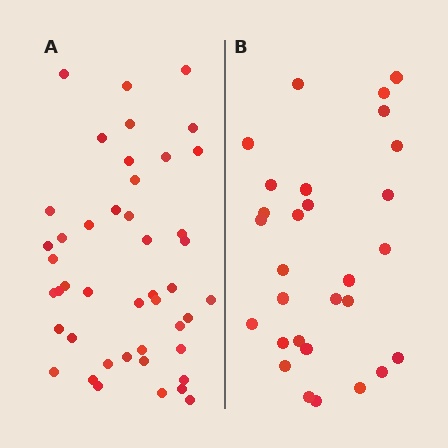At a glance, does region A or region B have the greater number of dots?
Region A (the left region) has more dots.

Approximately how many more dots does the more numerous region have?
Region A has approximately 15 more dots than region B.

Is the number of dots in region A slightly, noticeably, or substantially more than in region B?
Region A has substantially more. The ratio is roughly 1.6 to 1.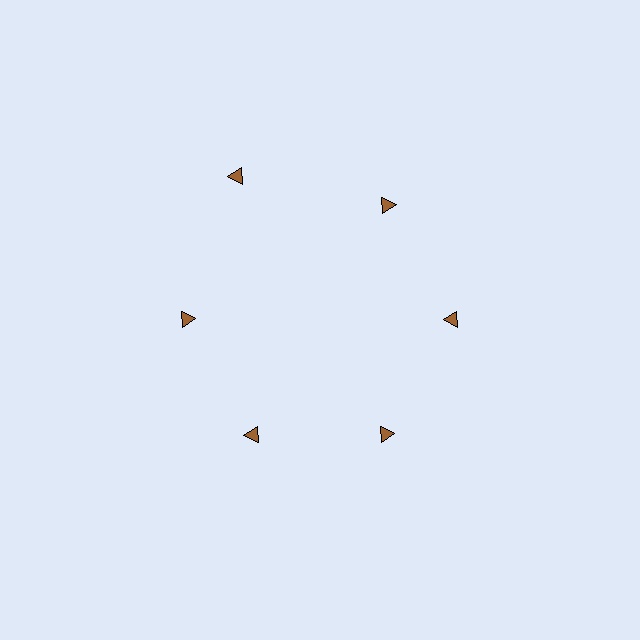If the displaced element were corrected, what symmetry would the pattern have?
It would have 6-fold rotational symmetry — the pattern would map onto itself every 60 degrees.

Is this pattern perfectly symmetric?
No. The 6 brown triangles are arranged in a ring, but one element near the 11 o'clock position is pushed outward from the center, breaking the 6-fold rotational symmetry.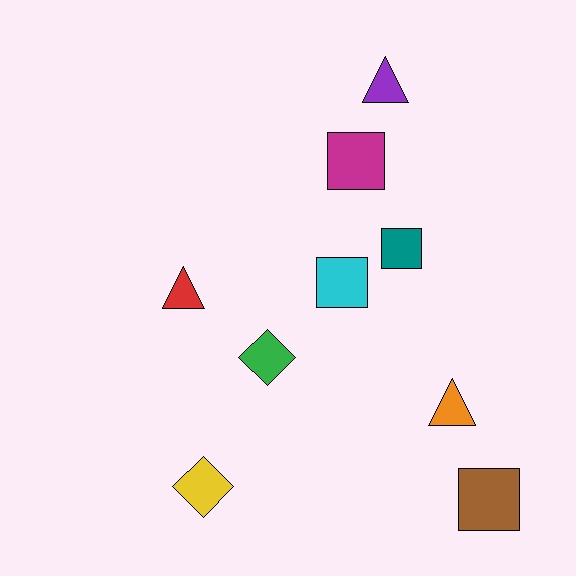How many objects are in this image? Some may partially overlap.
There are 9 objects.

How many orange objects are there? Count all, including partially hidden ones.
There is 1 orange object.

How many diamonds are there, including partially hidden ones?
There are 2 diamonds.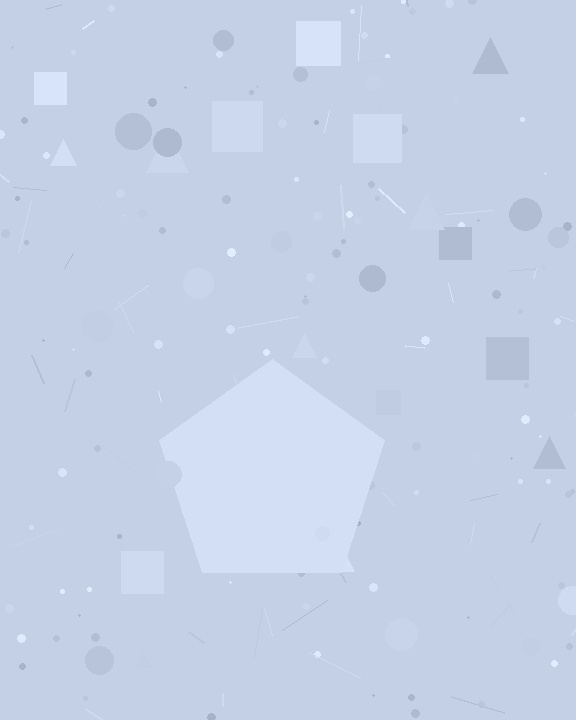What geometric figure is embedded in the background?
A pentagon is embedded in the background.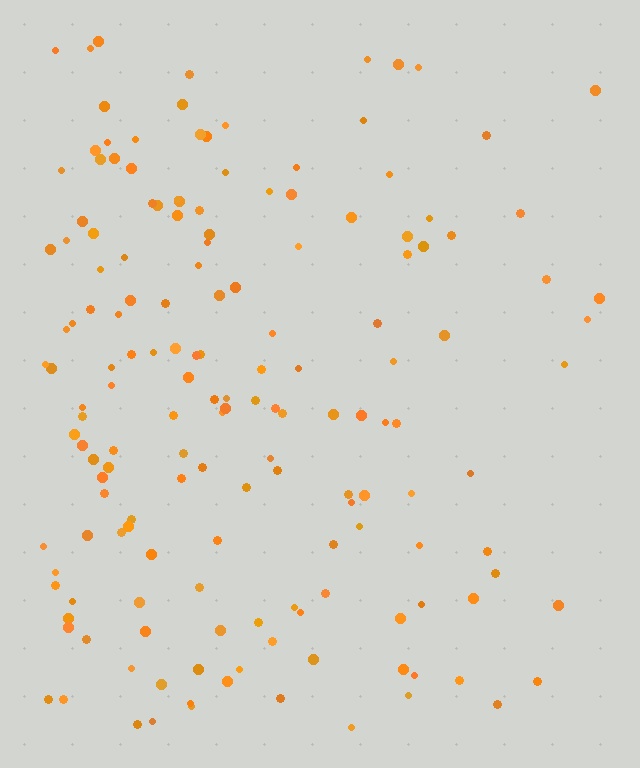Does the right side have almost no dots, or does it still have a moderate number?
Still a moderate number, just noticeably fewer than the left.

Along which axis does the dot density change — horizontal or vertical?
Horizontal.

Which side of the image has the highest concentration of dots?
The left.